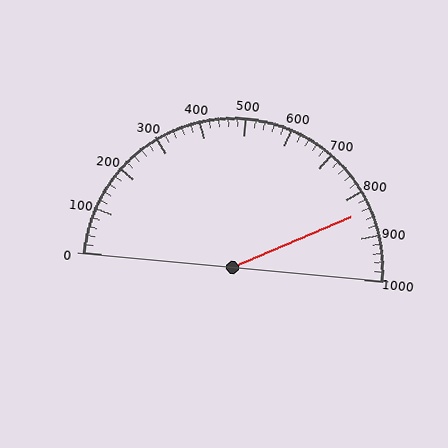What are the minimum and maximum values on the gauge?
The gauge ranges from 0 to 1000.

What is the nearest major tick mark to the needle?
The nearest major tick mark is 800.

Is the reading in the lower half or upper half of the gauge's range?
The reading is in the upper half of the range (0 to 1000).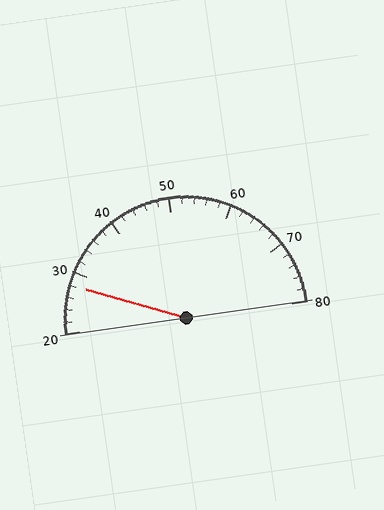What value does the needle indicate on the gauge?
The needle indicates approximately 28.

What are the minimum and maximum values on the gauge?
The gauge ranges from 20 to 80.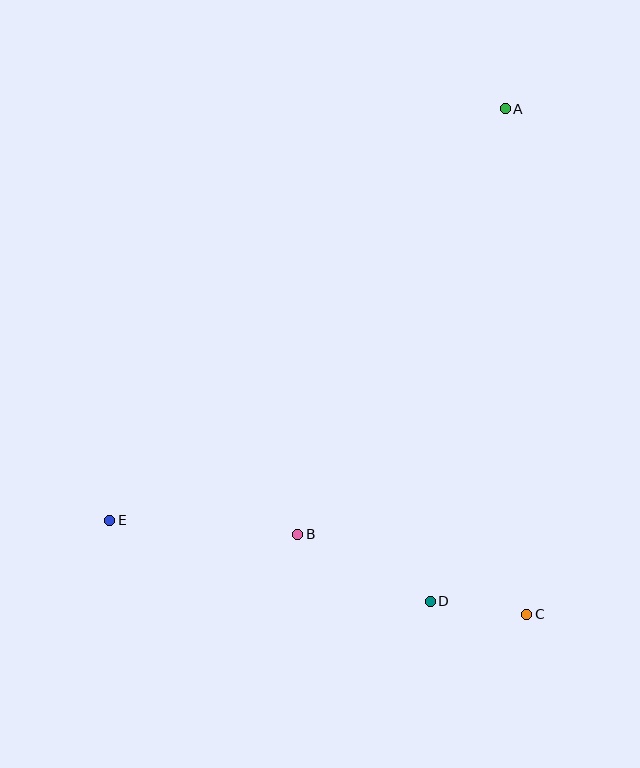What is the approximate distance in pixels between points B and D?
The distance between B and D is approximately 148 pixels.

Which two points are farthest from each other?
Points A and E are farthest from each other.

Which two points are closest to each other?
Points C and D are closest to each other.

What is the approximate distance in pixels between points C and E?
The distance between C and E is approximately 427 pixels.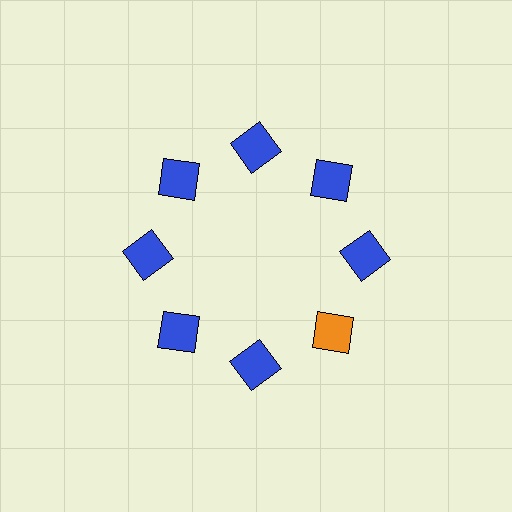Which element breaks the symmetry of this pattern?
The orange square at roughly the 4 o'clock position breaks the symmetry. All other shapes are blue squares.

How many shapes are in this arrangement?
There are 8 shapes arranged in a ring pattern.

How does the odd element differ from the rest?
It has a different color: orange instead of blue.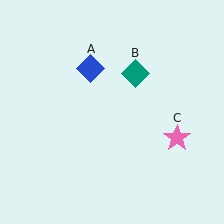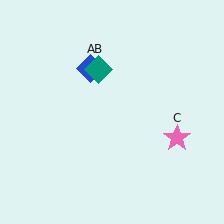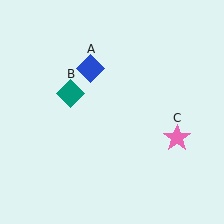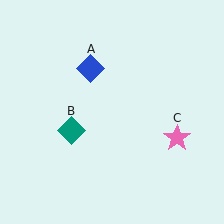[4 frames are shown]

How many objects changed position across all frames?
1 object changed position: teal diamond (object B).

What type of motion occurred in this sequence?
The teal diamond (object B) rotated counterclockwise around the center of the scene.